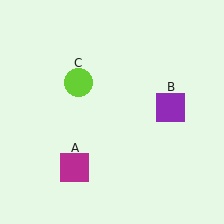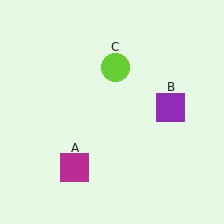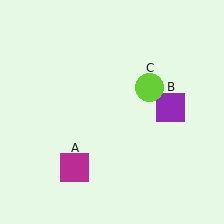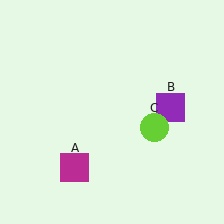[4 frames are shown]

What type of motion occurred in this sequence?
The lime circle (object C) rotated clockwise around the center of the scene.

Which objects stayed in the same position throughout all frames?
Magenta square (object A) and purple square (object B) remained stationary.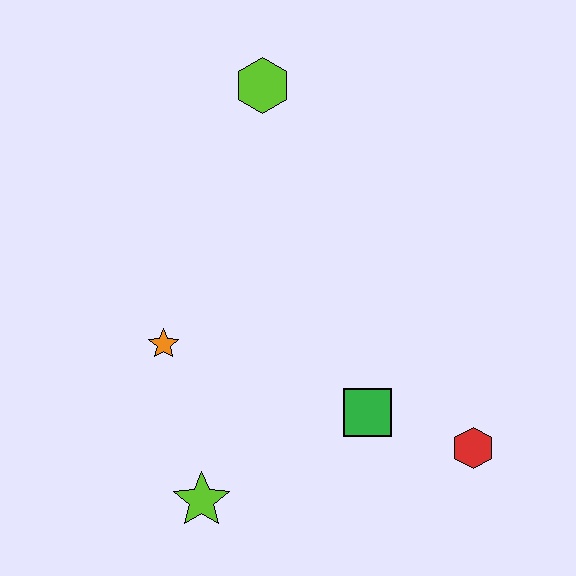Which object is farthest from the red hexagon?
The lime hexagon is farthest from the red hexagon.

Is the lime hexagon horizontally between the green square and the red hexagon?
No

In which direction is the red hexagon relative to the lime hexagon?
The red hexagon is below the lime hexagon.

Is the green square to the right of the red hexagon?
No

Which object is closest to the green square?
The red hexagon is closest to the green square.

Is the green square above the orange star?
No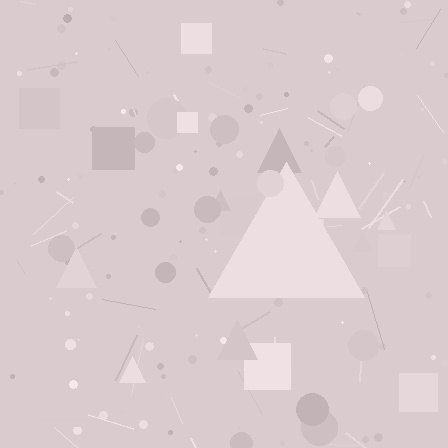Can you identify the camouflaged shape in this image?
The camouflaged shape is a triangle.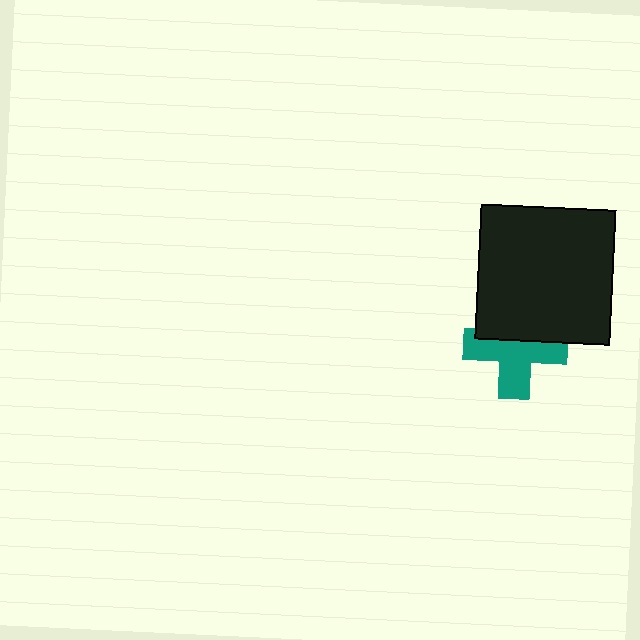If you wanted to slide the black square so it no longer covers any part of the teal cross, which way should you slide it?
Slide it up — that is the most direct way to separate the two shapes.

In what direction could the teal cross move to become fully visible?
The teal cross could move down. That would shift it out from behind the black square entirely.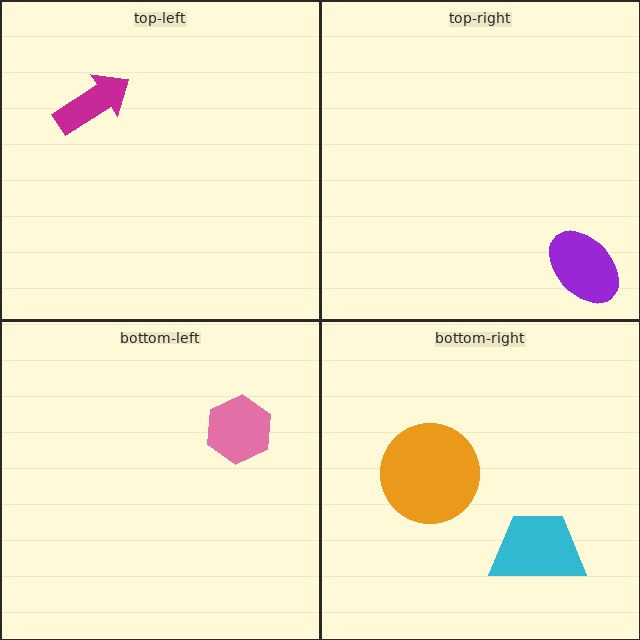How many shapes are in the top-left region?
1.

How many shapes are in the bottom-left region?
1.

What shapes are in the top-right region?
The purple ellipse.